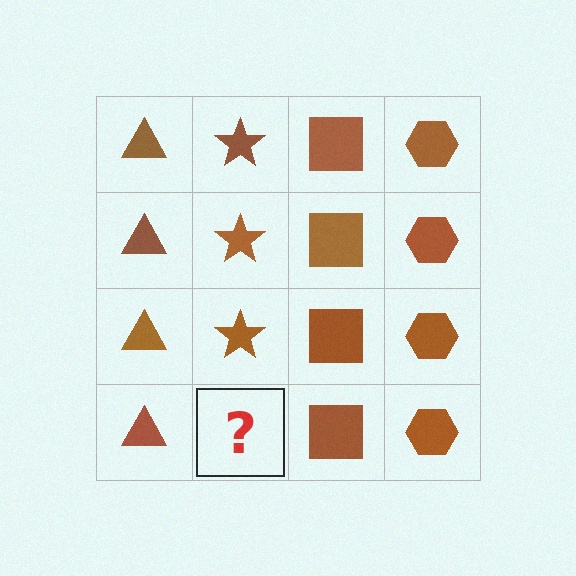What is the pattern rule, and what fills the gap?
The rule is that each column has a consistent shape. The gap should be filled with a brown star.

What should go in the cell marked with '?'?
The missing cell should contain a brown star.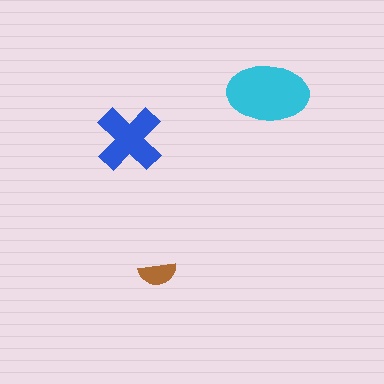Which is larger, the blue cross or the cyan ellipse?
The cyan ellipse.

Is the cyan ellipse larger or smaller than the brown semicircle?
Larger.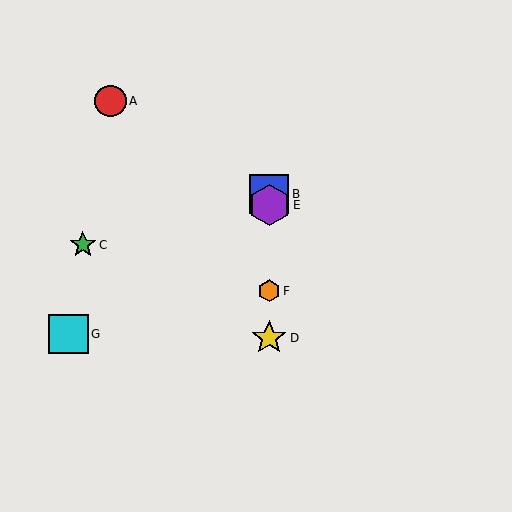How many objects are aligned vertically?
4 objects (B, D, E, F) are aligned vertically.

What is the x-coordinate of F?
Object F is at x≈269.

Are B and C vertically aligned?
No, B is at x≈269 and C is at x≈83.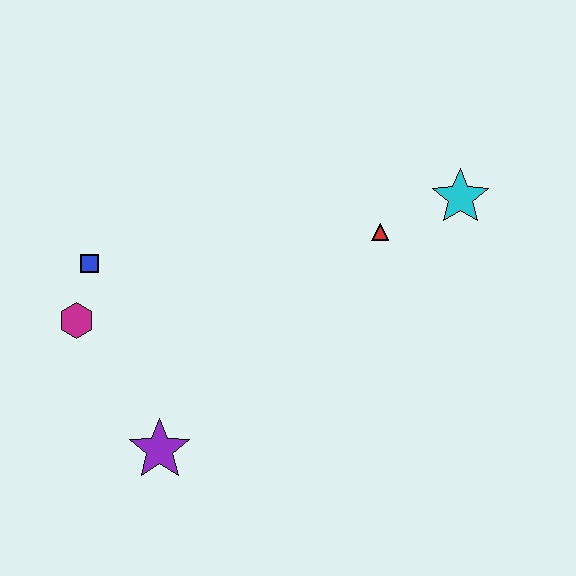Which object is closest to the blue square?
The magenta hexagon is closest to the blue square.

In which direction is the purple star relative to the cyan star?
The purple star is to the left of the cyan star.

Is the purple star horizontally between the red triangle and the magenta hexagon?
Yes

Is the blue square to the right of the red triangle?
No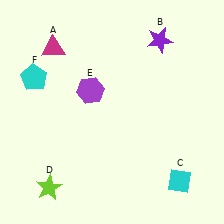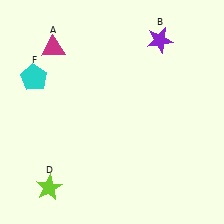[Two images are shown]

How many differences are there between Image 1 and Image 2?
There are 2 differences between the two images.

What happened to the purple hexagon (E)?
The purple hexagon (E) was removed in Image 2. It was in the top-left area of Image 1.